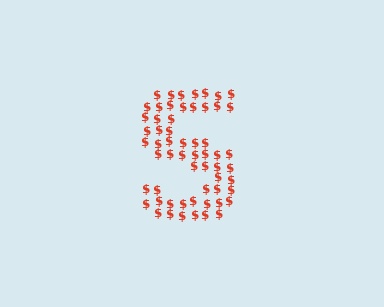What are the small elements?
The small elements are dollar signs.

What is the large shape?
The large shape is the letter S.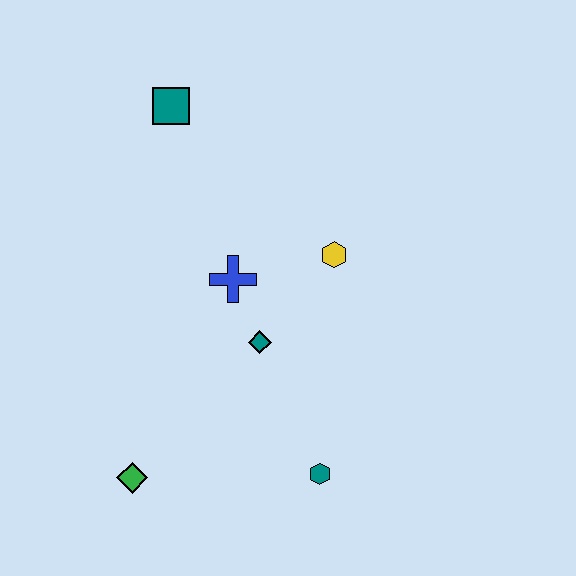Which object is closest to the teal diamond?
The blue cross is closest to the teal diamond.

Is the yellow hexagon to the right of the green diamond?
Yes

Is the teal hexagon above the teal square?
No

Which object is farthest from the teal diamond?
The teal square is farthest from the teal diamond.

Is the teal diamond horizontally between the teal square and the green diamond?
No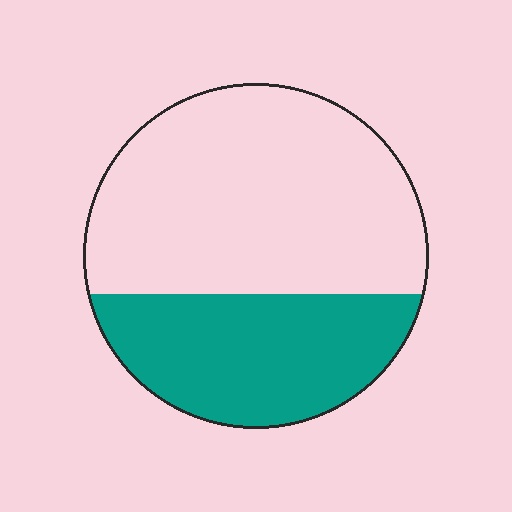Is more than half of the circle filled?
No.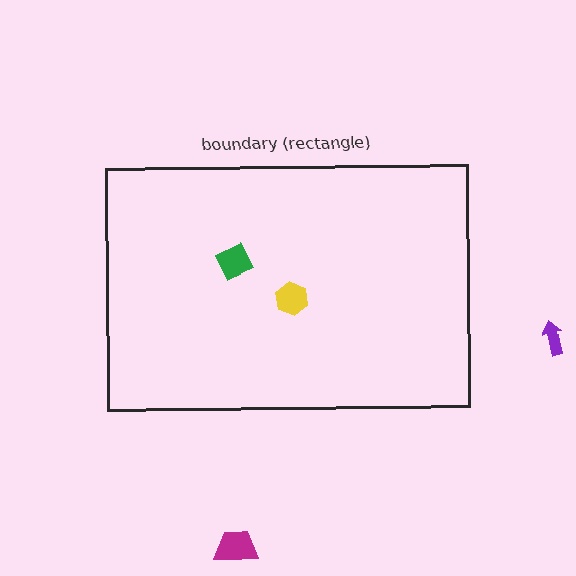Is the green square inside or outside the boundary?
Inside.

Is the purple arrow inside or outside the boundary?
Outside.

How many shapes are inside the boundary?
2 inside, 2 outside.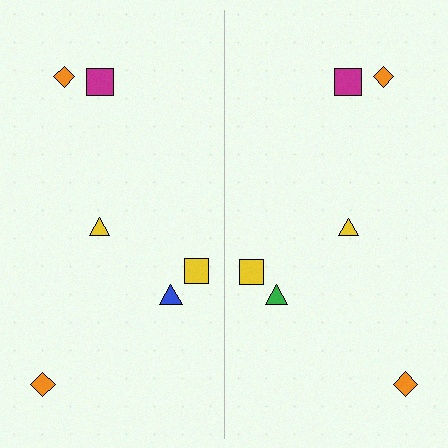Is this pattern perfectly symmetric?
No, the pattern is not perfectly symmetric. The green triangle on the right side breaks the symmetry — its mirror counterpart is blue.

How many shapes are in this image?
There are 12 shapes in this image.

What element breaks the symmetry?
The green triangle on the right side breaks the symmetry — its mirror counterpart is blue.